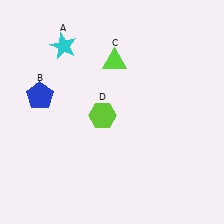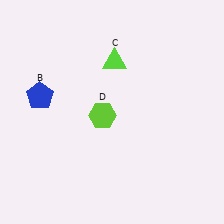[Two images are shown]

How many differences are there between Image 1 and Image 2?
There is 1 difference between the two images.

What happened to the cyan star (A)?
The cyan star (A) was removed in Image 2. It was in the top-left area of Image 1.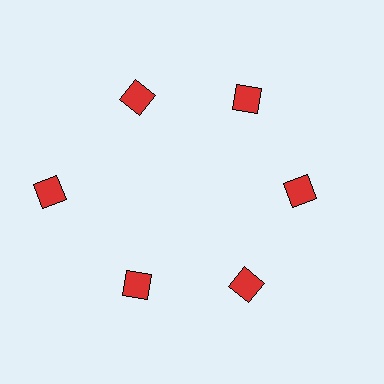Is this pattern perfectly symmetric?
No. The 6 red squares are arranged in a ring, but one element near the 9 o'clock position is pushed outward from the center, breaking the 6-fold rotational symmetry.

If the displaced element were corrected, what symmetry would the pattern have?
It would have 6-fold rotational symmetry — the pattern would map onto itself every 60 degrees.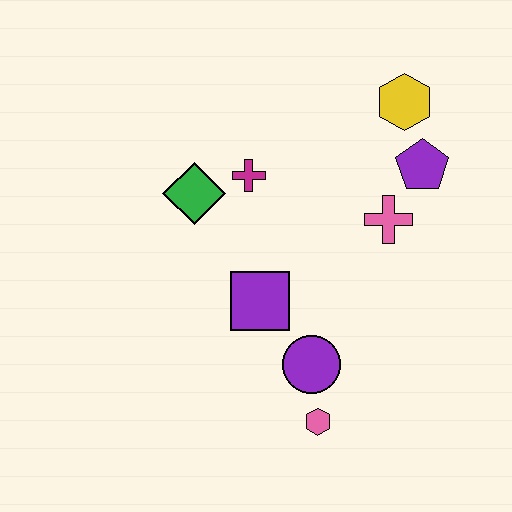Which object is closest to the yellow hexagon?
The purple pentagon is closest to the yellow hexagon.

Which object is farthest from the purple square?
The yellow hexagon is farthest from the purple square.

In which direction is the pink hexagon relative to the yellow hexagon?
The pink hexagon is below the yellow hexagon.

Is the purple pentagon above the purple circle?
Yes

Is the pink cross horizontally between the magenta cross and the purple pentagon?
Yes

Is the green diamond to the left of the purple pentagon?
Yes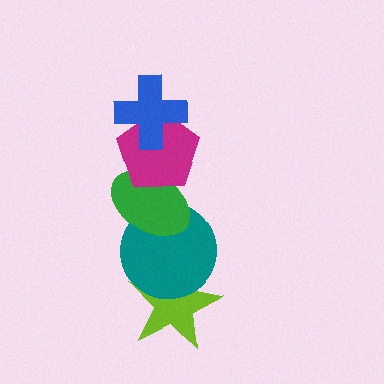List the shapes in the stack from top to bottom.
From top to bottom: the blue cross, the magenta pentagon, the green ellipse, the teal circle, the lime star.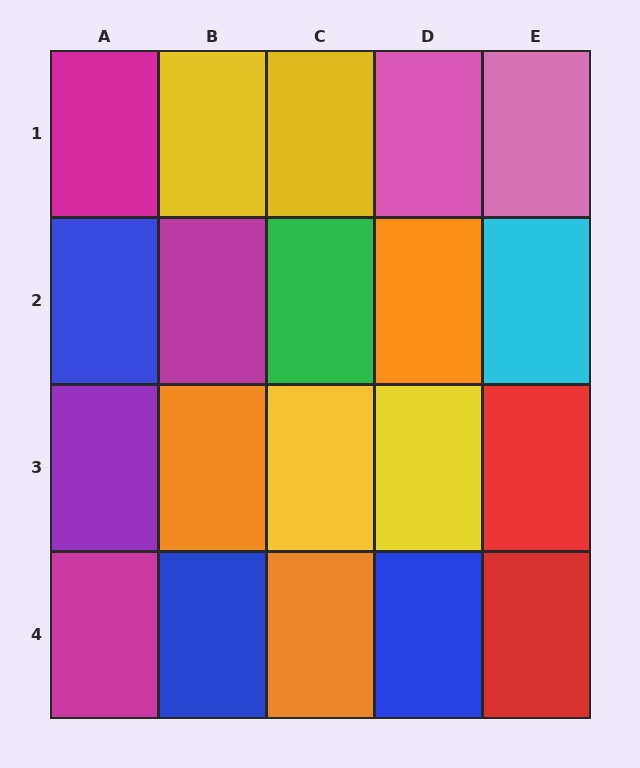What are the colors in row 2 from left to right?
Blue, magenta, green, orange, cyan.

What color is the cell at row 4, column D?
Blue.